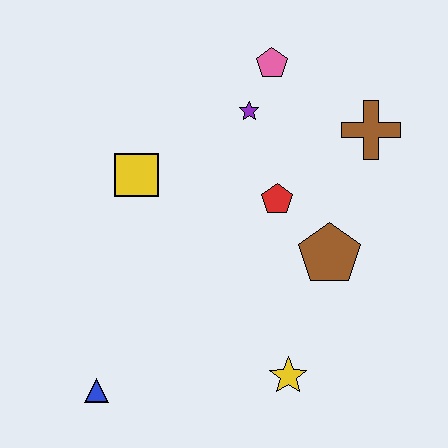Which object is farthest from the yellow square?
The yellow star is farthest from the yellow square.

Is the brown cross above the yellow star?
Yes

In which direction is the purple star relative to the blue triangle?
The purple star is above the blue triangle.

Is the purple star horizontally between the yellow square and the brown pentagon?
Yes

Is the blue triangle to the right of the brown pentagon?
No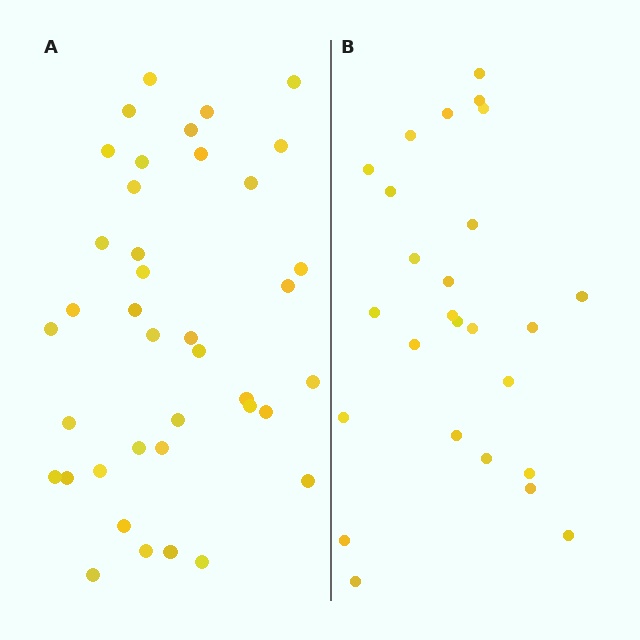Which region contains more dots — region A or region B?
Region A (the left region) has more dots.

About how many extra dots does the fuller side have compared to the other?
Region A has approximately 15 more dots than region B.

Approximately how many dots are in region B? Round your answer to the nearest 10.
About 30 dots. (The exact count is 26, which rounds to 30.)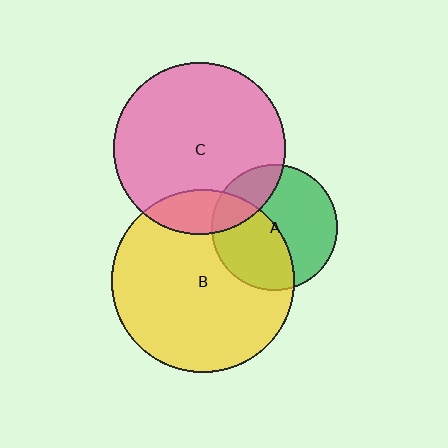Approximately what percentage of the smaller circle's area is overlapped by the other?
Approximately 15%.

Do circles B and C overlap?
Yes.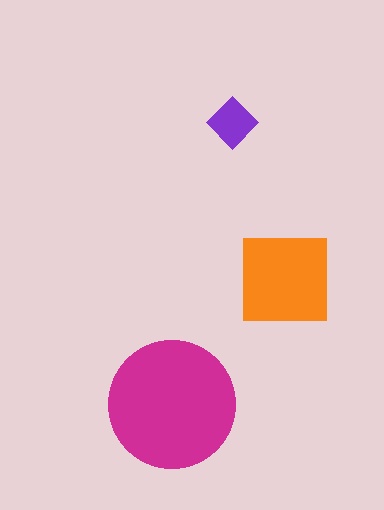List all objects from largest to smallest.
The magenta circle, the orange square, the purple diamond.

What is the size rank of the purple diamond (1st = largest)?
3rd.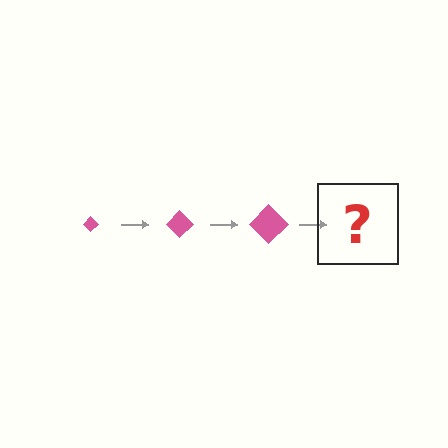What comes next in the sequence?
The next element should be a pink diamond, larger than the previous one.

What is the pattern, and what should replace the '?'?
The pattern is that the diamond gets progressively larger each step. The '?' should be a pink diamond, larger than the previous one.